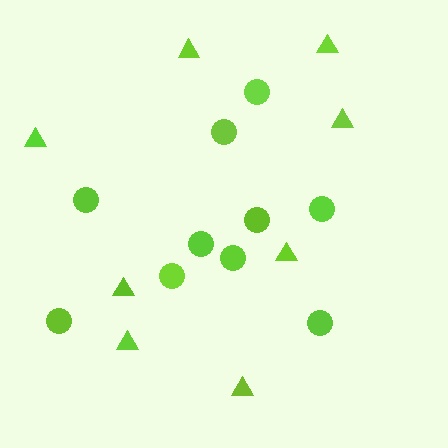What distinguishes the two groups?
There are 2 groups: one group of circles (10) and one group of triangles (8).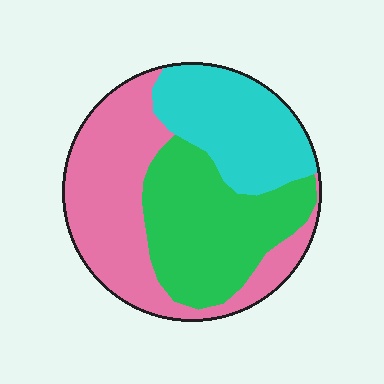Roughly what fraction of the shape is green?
Green takes up between a quarter and a half of the shape.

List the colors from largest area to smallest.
From largest to smallest: pink, green, cyan.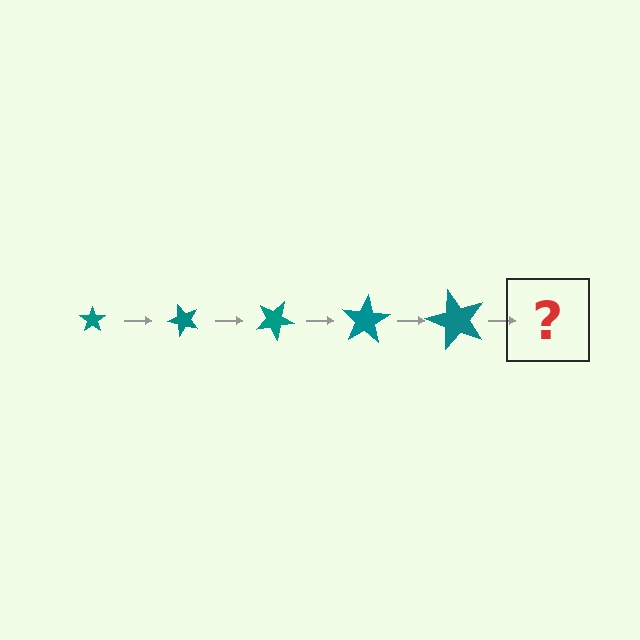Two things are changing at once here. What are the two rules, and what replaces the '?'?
The two rules are that the star grows larger each step and it rotates 50 degrees each step. The '?' should be a star, larger than the previous one and rotated 250 degrees from the start.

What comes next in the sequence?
The next element should be a star, larger than the previous one and rotated 250 degrees from the start.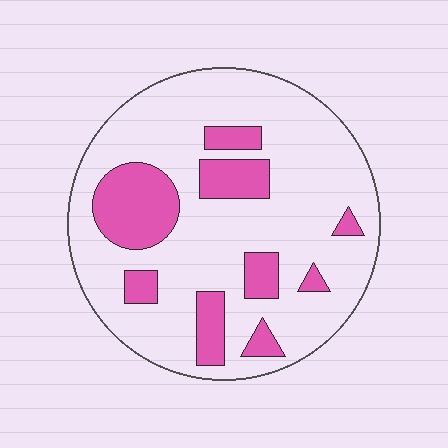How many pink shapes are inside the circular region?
9.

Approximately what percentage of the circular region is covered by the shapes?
Approximately 20%.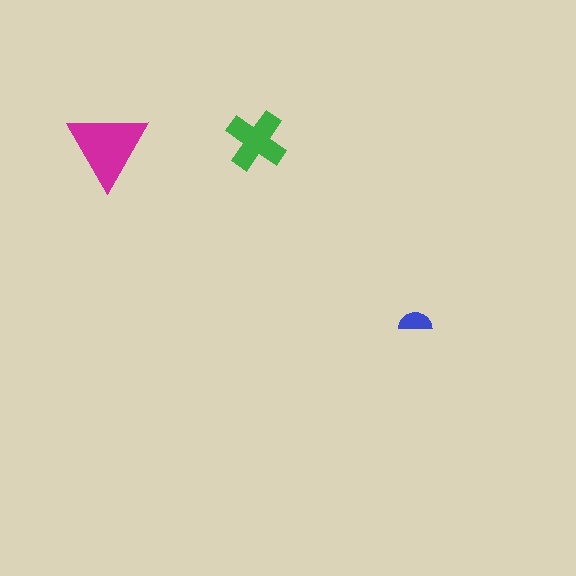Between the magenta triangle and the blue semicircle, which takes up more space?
The magenta triangle.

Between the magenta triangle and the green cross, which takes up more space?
The magenta triangle.